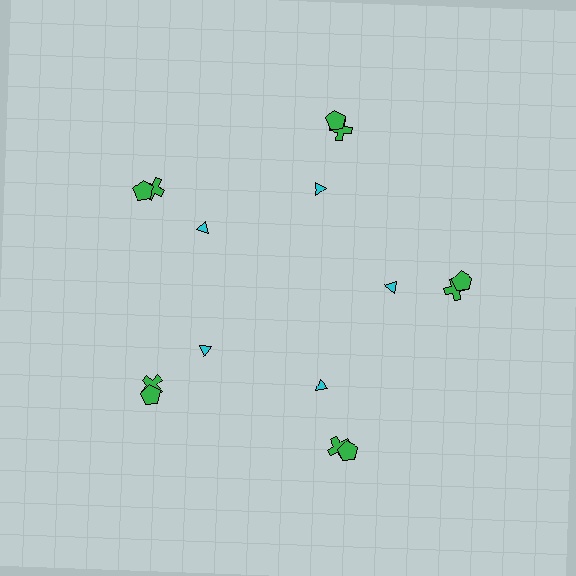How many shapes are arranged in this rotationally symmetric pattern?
There are 15 shapes, arranged in 5 groups of 3.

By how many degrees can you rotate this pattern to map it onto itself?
The pattern maps onto itself every 72 degrees of rotation.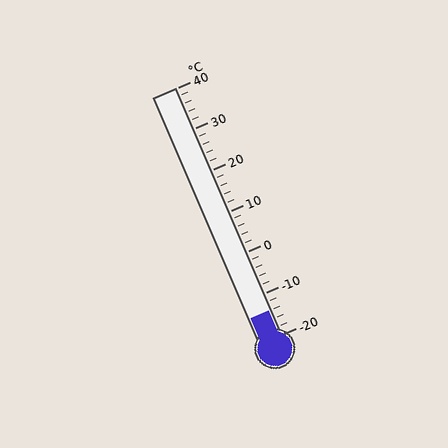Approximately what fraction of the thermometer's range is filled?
The thermometer is filled to approximately 10% of its range.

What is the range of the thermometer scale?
The thermometer scale ranges from -20°C to 40°C.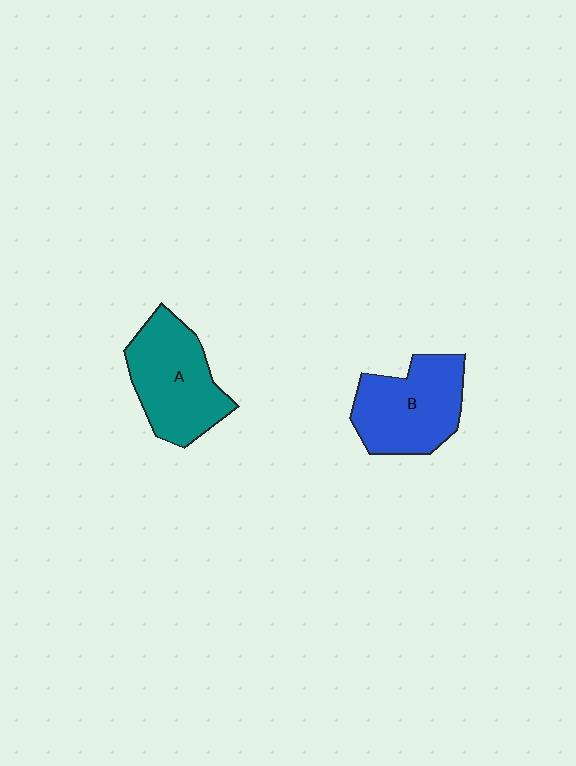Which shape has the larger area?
Shape A (teal).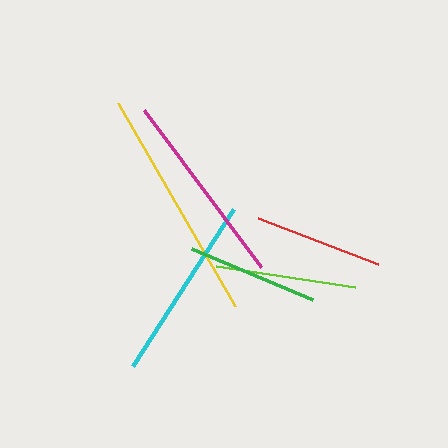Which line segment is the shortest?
The red line is the shortest at approximately 129 pixels.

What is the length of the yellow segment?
The yellow segment is approximately 234 pixels long.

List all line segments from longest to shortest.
From longest to shortest: yellow, magenta, cyan, lime, green, red.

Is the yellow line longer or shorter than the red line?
The yellow line is longer than the red line.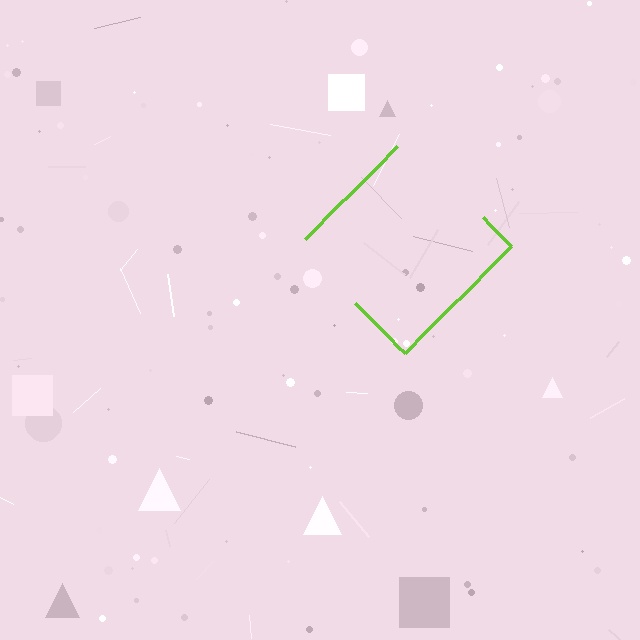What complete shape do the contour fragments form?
The contour fragments form a diamond.